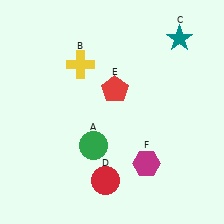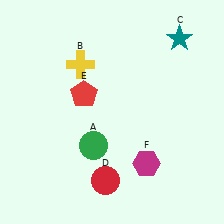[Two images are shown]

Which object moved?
The red pentagon (E) moved left.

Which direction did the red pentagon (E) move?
The red pentagon (E) moved left.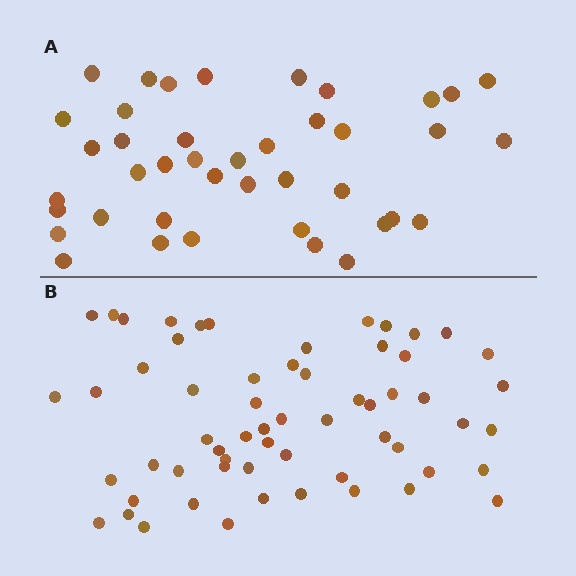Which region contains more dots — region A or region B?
Region B (the bottom region) has more dots.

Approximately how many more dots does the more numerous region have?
Region B has approximately 20 more dots than region A.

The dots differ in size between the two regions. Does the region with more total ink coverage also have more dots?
No. Region A has more total ink coverage because its dots are larger, but region B actually contains more individual dots. Total area can be misleading — the number of items is what matters here.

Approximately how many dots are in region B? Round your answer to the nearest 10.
About 60 dots.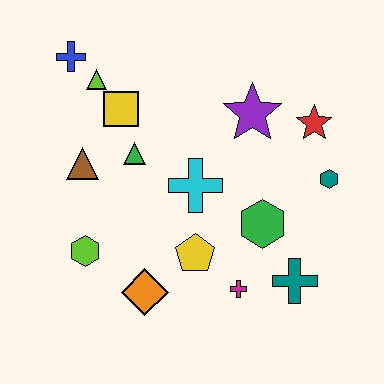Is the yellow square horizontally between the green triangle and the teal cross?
No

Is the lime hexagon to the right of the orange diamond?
No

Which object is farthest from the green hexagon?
The blue cross is farthest from the green hexagon.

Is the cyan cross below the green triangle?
Yes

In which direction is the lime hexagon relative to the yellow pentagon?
The lime hexagon is to the left of the yellow pentagon.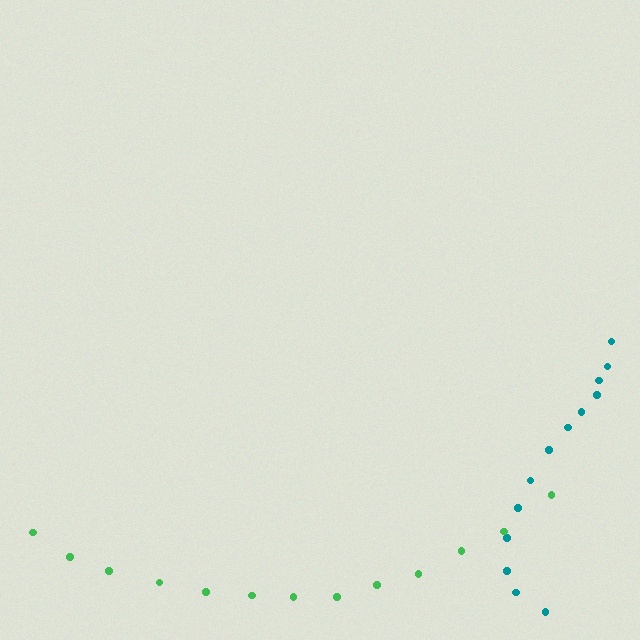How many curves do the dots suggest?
There are 2 distinct paths.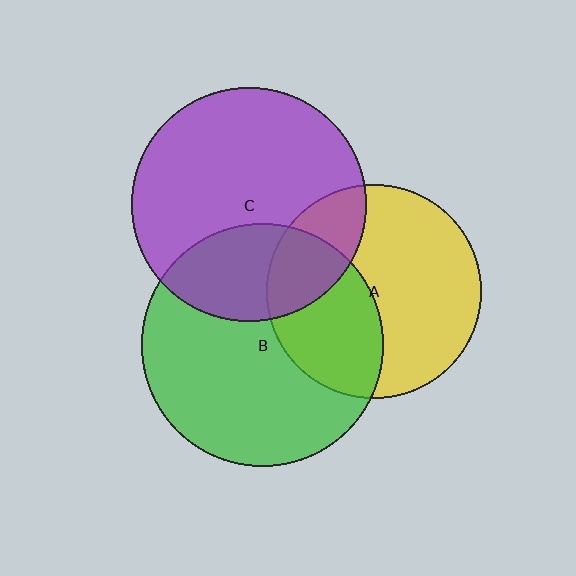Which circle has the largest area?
Circle B (green).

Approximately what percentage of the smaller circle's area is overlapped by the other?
Approximately 30%.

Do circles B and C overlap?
Yes.